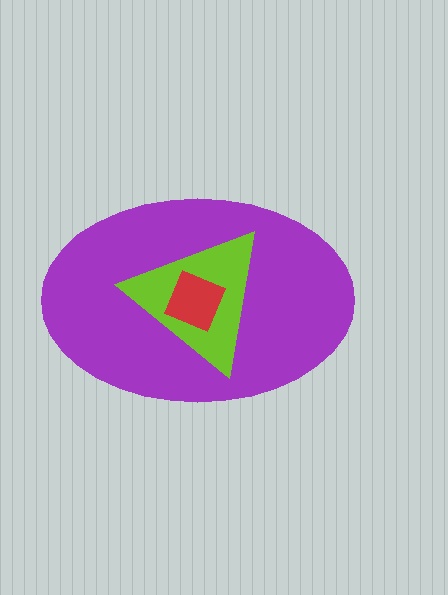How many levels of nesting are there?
3.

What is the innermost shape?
The red square.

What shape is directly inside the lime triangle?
The red square.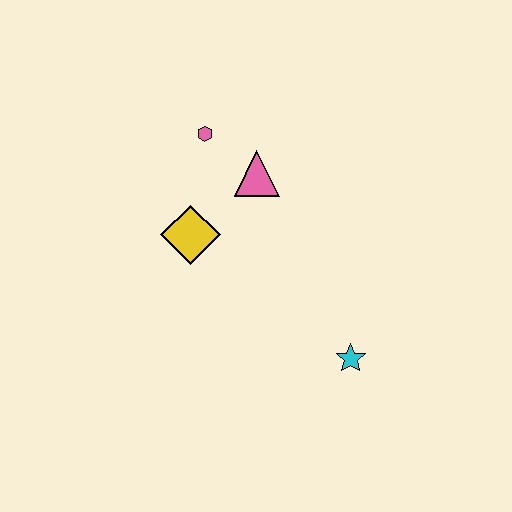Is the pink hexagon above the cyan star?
Yes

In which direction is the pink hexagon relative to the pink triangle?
The pink hexagon is to the left of the pink triangle.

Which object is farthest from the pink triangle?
The cyan star is farthest from the pink triangle.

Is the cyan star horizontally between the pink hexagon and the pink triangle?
No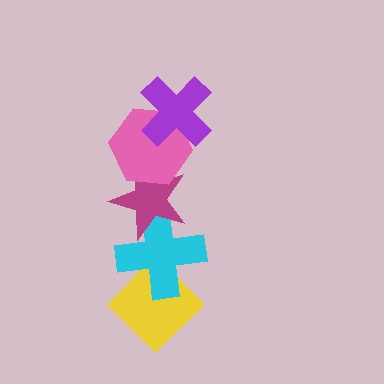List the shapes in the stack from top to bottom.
From top to bottom: the purple cross, the pink hexagon, the magenta star, the cyan cross, the yellow diamond.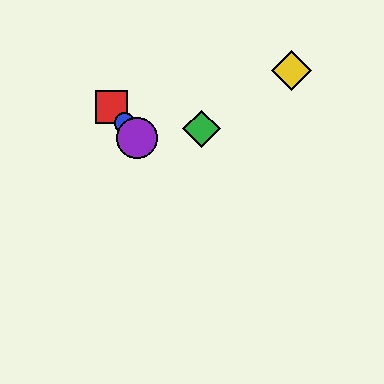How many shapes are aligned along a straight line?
3 shapes (the red square, the blue circle, the purple circle) are aligned along a straight line.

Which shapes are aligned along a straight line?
The red square, the blue circle, the purple circle are aligned along a straight line.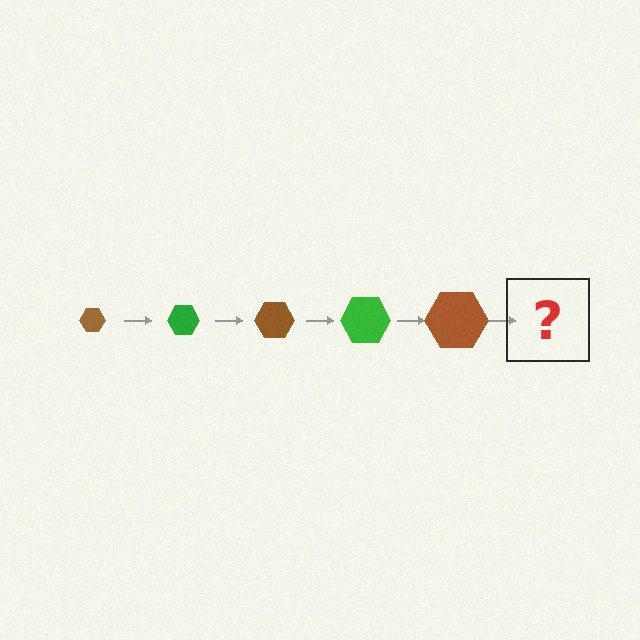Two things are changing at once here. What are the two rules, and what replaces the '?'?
The two rules are that the hexagon grows larger each step and the color cycles through brown and green. The '?' should be a green hexagon, larger than the previous one.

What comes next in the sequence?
The next element should be a green hexagon, larger than the previous one.